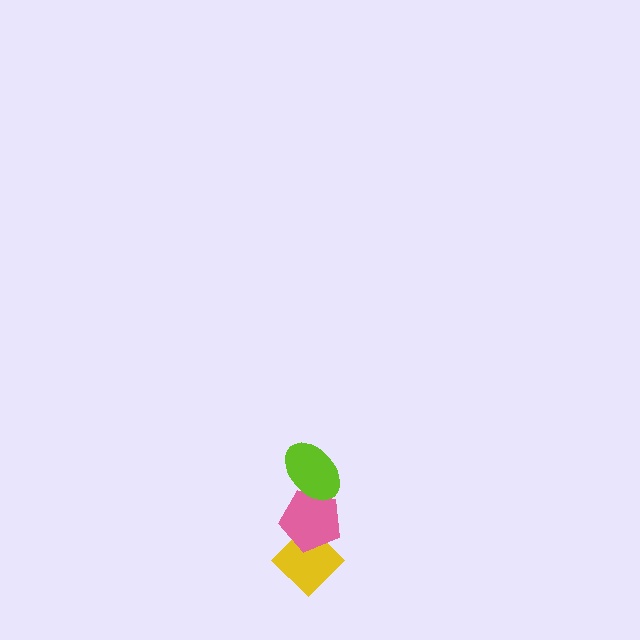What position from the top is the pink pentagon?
The pink pentagon is 2nd from the top.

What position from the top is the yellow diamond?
The yellow diamond is 3rd from the top.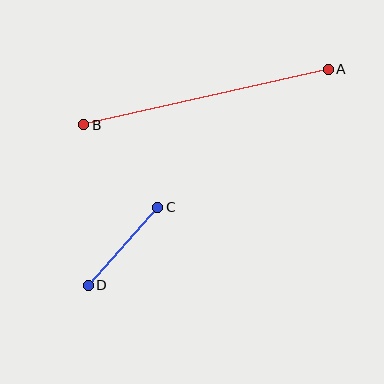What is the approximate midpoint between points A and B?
The midpoint is at approximately (206, 97) pixels.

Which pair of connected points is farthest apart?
Points A and B are farthest apart.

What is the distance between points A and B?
The distance is approximately 251 pixels.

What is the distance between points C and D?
The distance is approximately 105 pixels.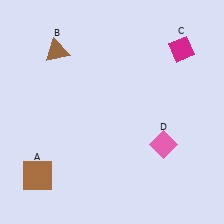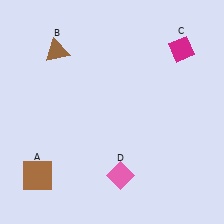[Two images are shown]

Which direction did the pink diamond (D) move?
The pink diamond (D) moved left.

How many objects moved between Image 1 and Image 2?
1 object moved between the two images.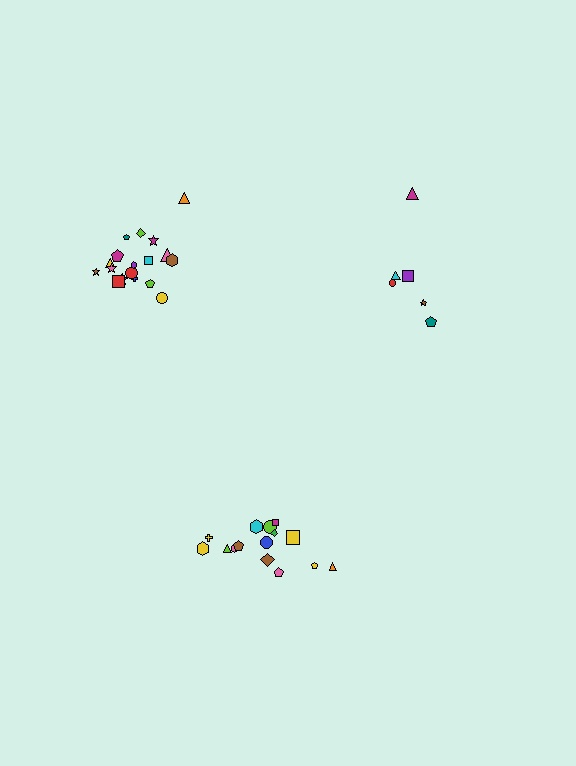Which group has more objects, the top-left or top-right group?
The top-left group.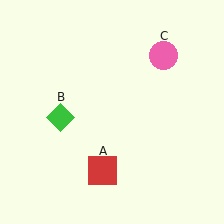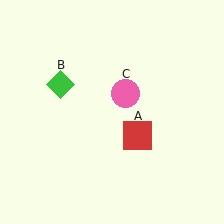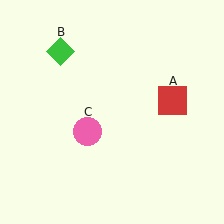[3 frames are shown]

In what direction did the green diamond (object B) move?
The green diamond (object B) moved up.